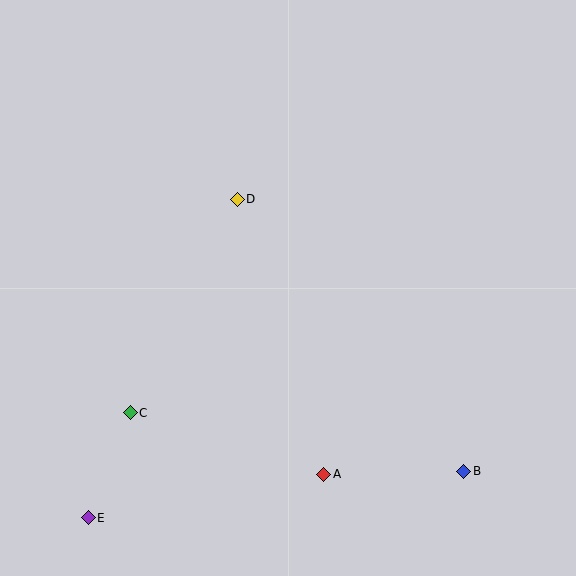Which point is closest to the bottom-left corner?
Point E is closest to the bottom-left corner.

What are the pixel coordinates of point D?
Point D is at (237, 199).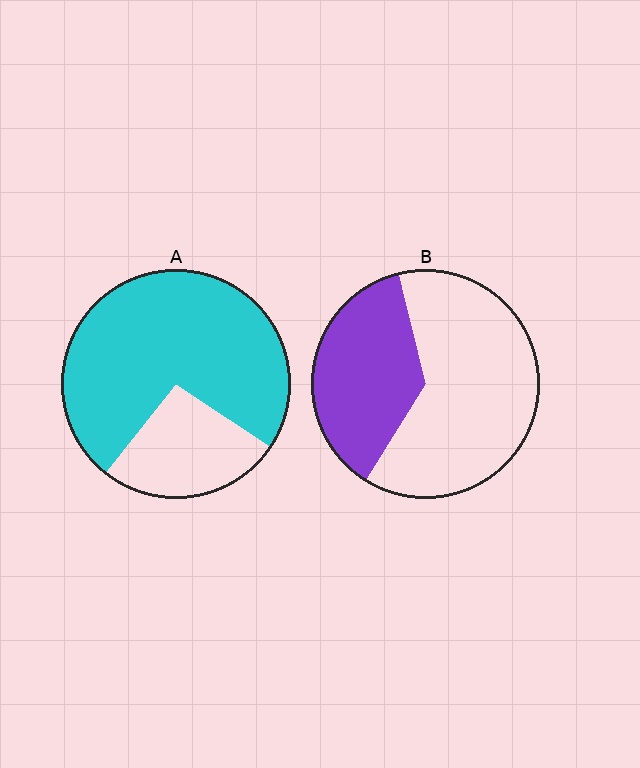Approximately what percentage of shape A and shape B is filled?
A is approximately 75% and B is approximately 35%.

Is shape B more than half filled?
No.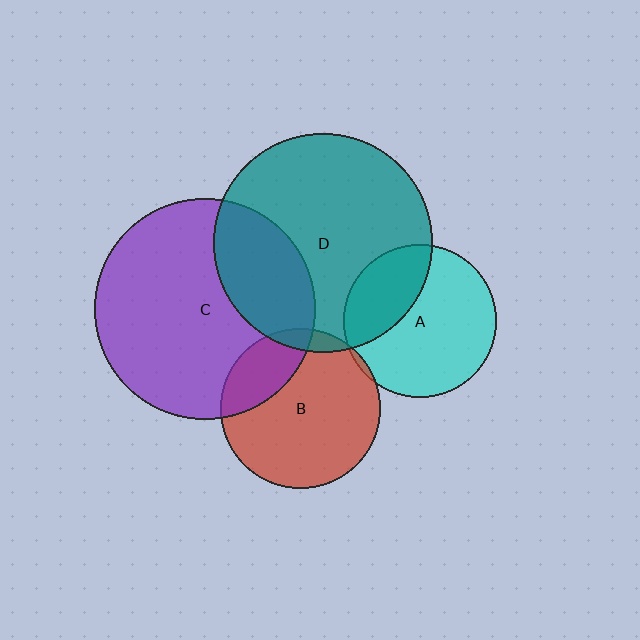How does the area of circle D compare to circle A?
Approximately 2.0 times.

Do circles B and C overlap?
Yes.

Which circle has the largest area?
Circle C (purple).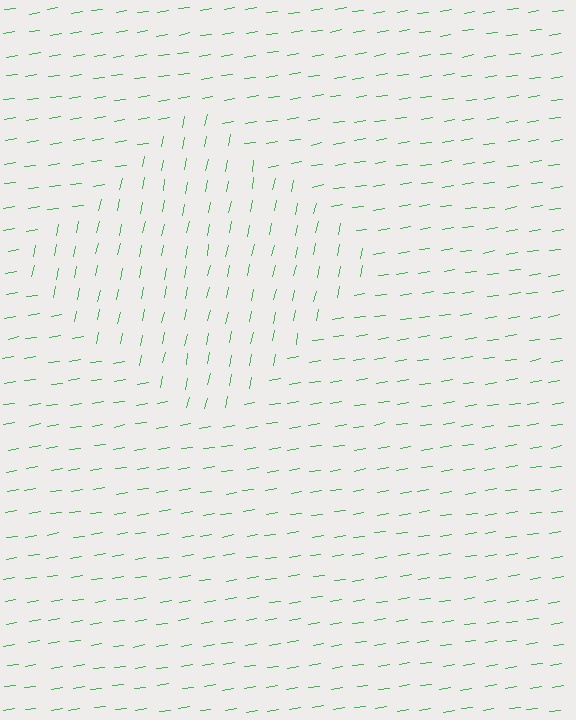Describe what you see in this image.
The image is filled with small green line segments. A diamond region in the image has lines oriented differently from the surrounding lines, creating a visible texture boundary.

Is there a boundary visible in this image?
Yes, there is a texture boundary formed by a change in line orientation.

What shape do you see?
I see a diamond.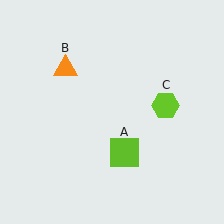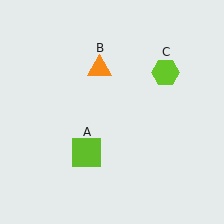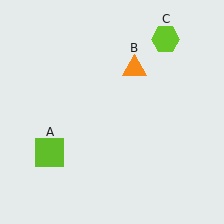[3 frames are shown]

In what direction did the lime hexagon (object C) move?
The lime hexagon (object C) moved up.